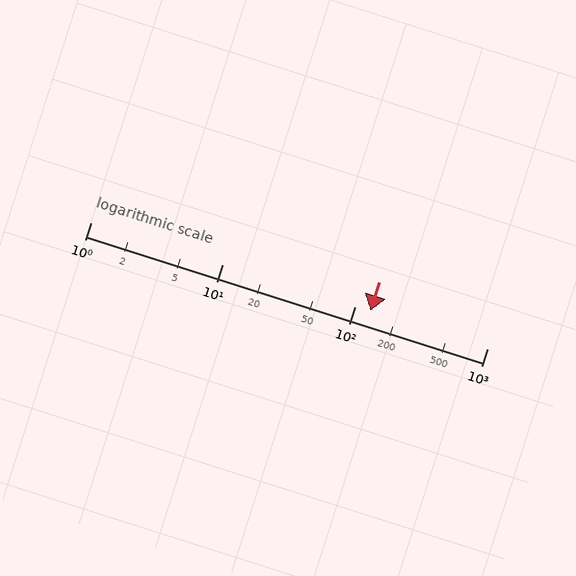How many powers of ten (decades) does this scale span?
The scale spans 3 decades, from 1 to 1000.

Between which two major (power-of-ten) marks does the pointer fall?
The pointer is between 100 and 1000.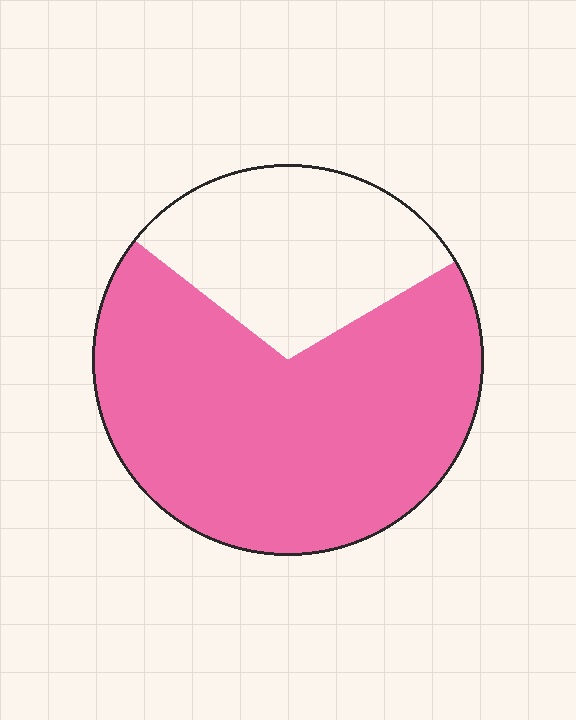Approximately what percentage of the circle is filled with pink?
Approximately 70%.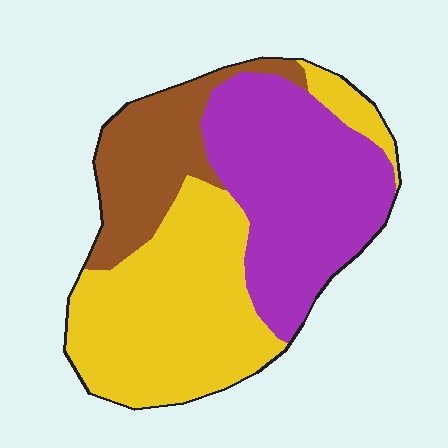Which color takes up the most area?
Yellow, at roughly 45%.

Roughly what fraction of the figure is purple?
Purple takes up between a quarter and a half of the figure.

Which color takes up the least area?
Brown, at roughly 20%.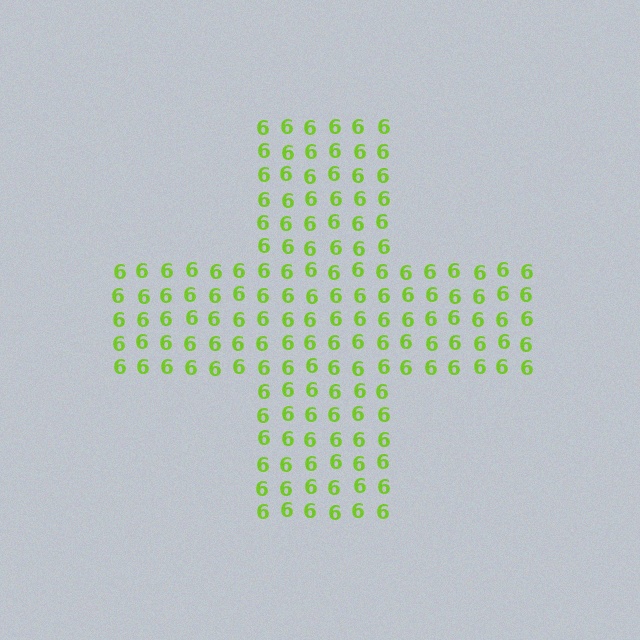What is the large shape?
The large shape is a cross.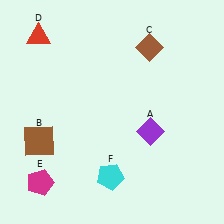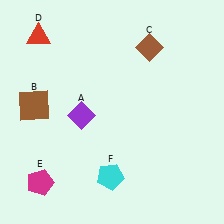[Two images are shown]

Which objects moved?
The objects that moved are: the purple diamond (A), the brown square (B).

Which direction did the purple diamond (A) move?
The purple diamond (A) moved left.